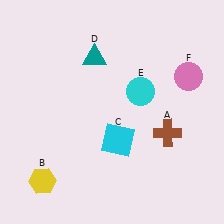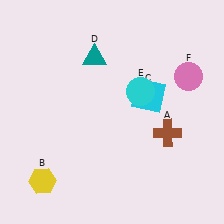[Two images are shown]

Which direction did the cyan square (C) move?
The cyan square (C) moved up.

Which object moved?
The cyan square (C) moved up.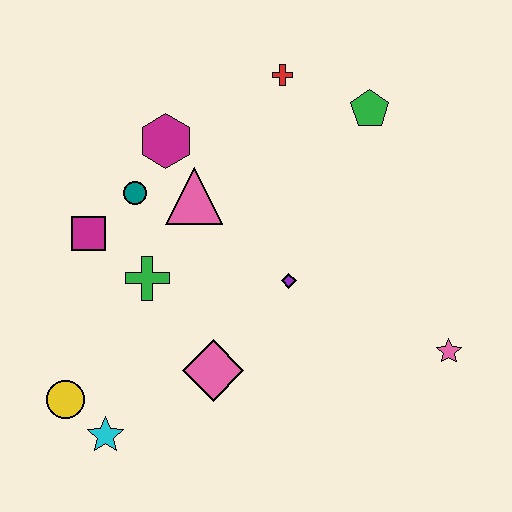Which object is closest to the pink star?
The purple diamond is closest to the pink star.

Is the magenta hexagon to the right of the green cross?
Yes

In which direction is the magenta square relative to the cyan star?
The magenta square is above the cyan star.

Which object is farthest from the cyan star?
The green pentagon is farthest from the cyan star.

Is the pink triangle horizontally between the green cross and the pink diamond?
Yes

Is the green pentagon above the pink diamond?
Yes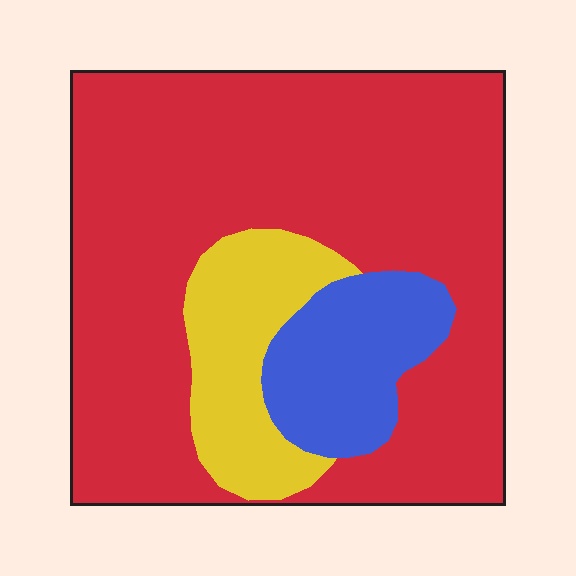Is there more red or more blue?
Red.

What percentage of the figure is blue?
Blue covers 13% of the figure.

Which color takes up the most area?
Red, at roughly 75%.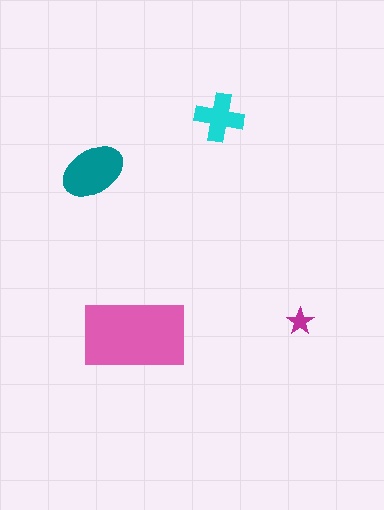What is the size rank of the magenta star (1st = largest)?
4th.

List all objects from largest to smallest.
The pink rectangle, the teal ellipse, the cyan cross, the magenta star.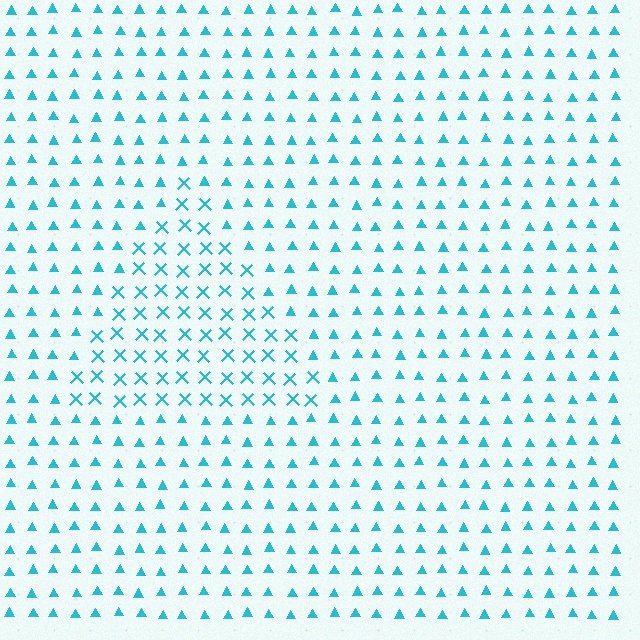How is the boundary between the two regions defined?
The boundary is defined by a change in element shape: X marks inside vs. triangles outside. All elements share the same color and spacing.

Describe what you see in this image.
The image is filled with small cyan elements arranged in a uniform grid. A triangle-shaped region contains X marks, while the surrounding area contains triangles. The boundary is defined purely by the change in element shape.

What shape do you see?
I see a triangle.